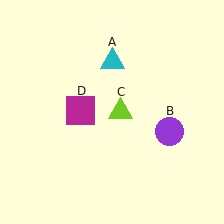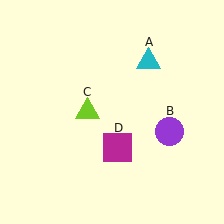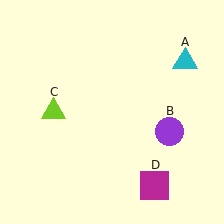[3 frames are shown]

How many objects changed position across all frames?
3 objects changed position: cyan triangle (object A), lime triangle (object C), magenta square (object D).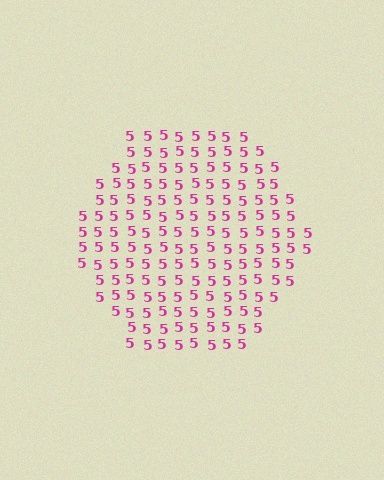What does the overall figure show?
The overall figure shows a hexagon.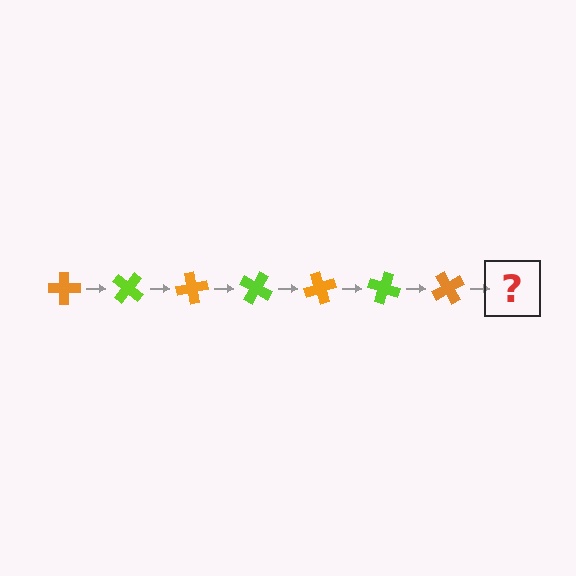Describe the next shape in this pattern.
It should be a lime cross, rotated 280 degrees from the start.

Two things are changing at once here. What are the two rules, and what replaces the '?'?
The two rules are that it rotates 40 degrees each step and the color cycles through orange and lime. The '?' should be a lime cross, rotated 280 degrees from the start.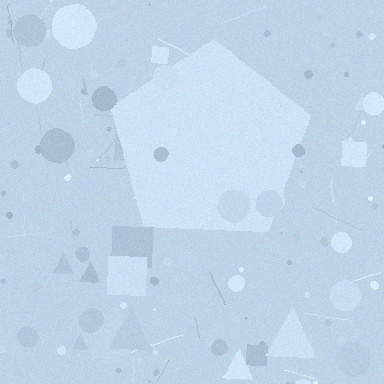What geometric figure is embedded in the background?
A pentagon is embedded in the background.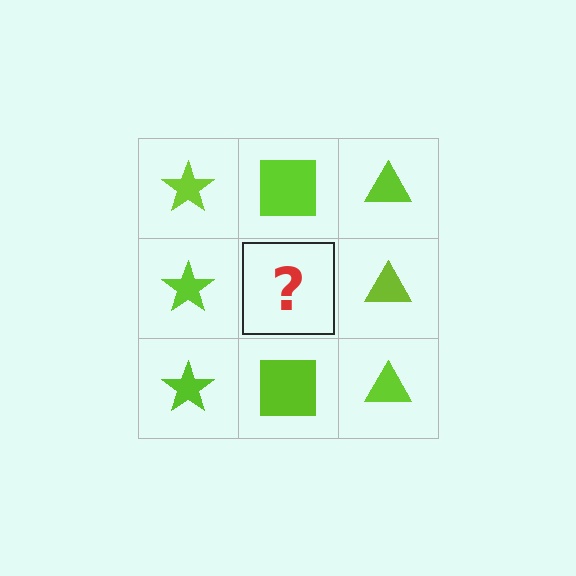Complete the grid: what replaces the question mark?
The question mark should be replaced with a lime square.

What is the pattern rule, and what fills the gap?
The rule is that each column has a consistent shape. The gap should be filled with a lime square.